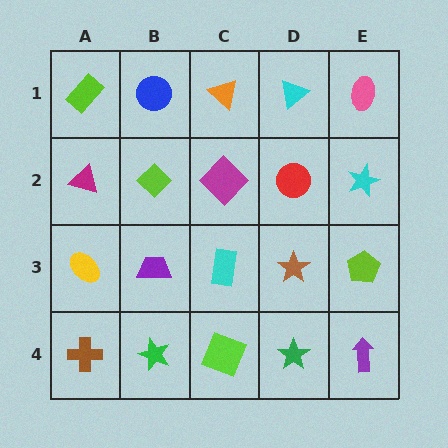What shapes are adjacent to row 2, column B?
A blue circle (row 1, column B), a purple trapezoid (row 3, column B), a magenta triangle (row 2, column A), a magenta diamond (row 2, column C).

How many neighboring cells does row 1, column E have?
2.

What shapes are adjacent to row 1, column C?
A magenta diamond (row 2, column C), a blue circle (row 1, column B), a cyan triangle (row 1, column D).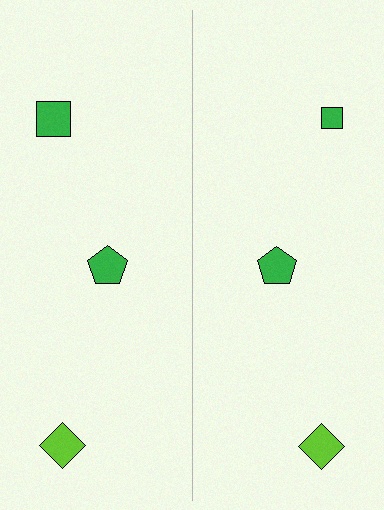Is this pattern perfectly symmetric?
No, the pattern is not perfectly symmetric. The green square on the right side has a different size than its mirror counterpart.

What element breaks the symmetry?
The green square on the right side has a different size than its mirror counterpart.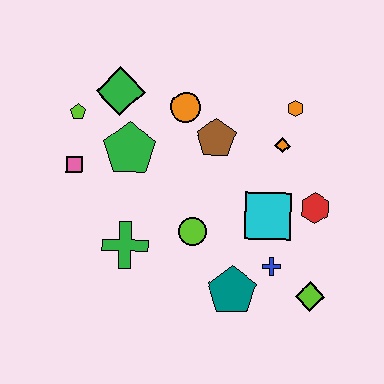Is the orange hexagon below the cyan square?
No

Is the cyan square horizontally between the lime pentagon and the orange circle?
No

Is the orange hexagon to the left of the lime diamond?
Yes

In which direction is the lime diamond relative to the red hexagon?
The lime diamond is below the red hexagon.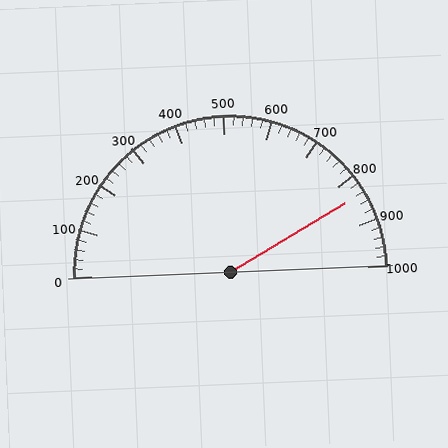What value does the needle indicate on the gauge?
The needle indicates approximately 840.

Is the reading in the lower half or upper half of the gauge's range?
The reading is in the upper half of the range (0 to 1000).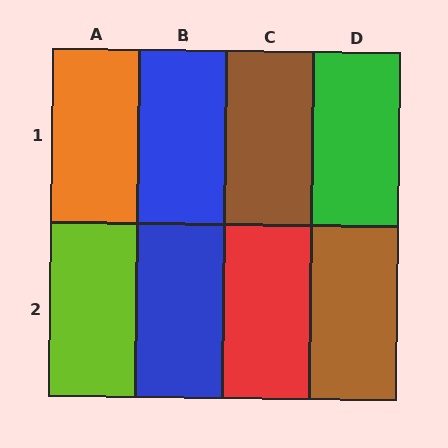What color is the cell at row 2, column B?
Blue.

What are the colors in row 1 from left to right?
Orange, blue, brown, green.